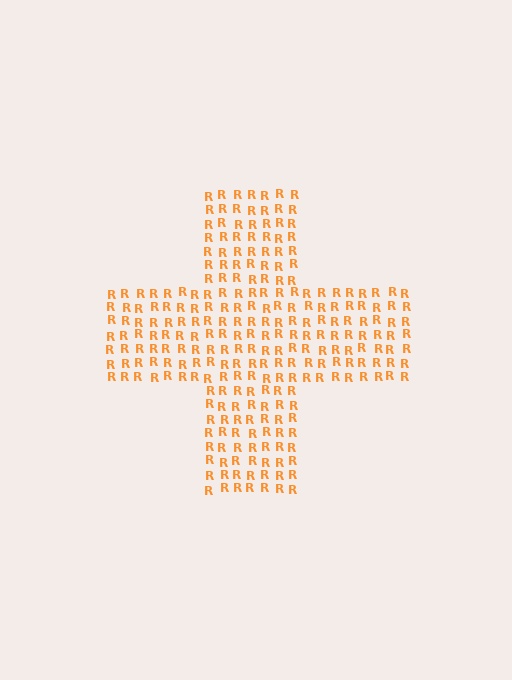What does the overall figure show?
The overall figure shows a cross.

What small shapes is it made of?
It is made of small letter R's.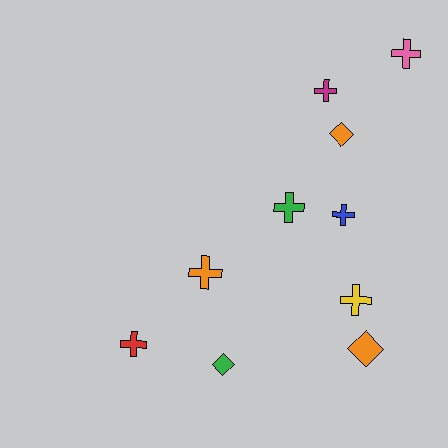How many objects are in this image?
There are 10 objects.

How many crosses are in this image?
There are 7 crosses.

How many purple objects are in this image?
There are no purple objects.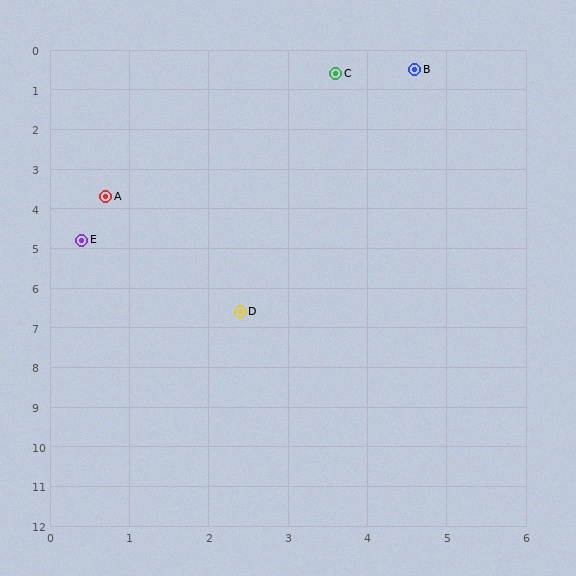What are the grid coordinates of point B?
Point B is at approximately (4.6, 0.5).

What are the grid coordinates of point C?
Point C is at approximately (3.6, 0.6).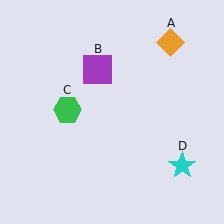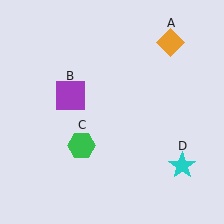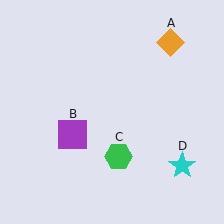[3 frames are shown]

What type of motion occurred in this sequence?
The purple square (object B), green hexagon (object C) rotated counterclockwise around the center of the scene.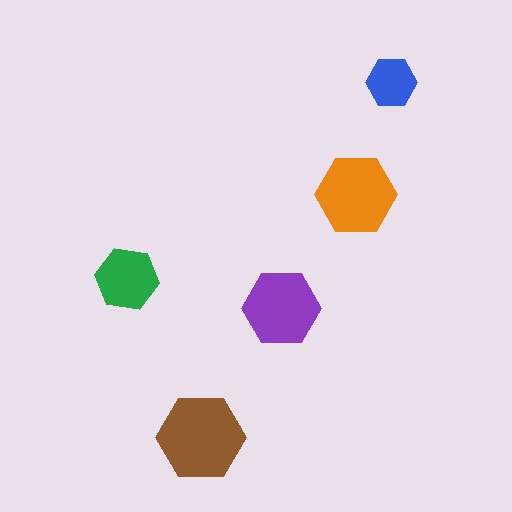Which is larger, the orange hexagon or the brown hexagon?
The brown one.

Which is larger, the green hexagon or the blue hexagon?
The green one.